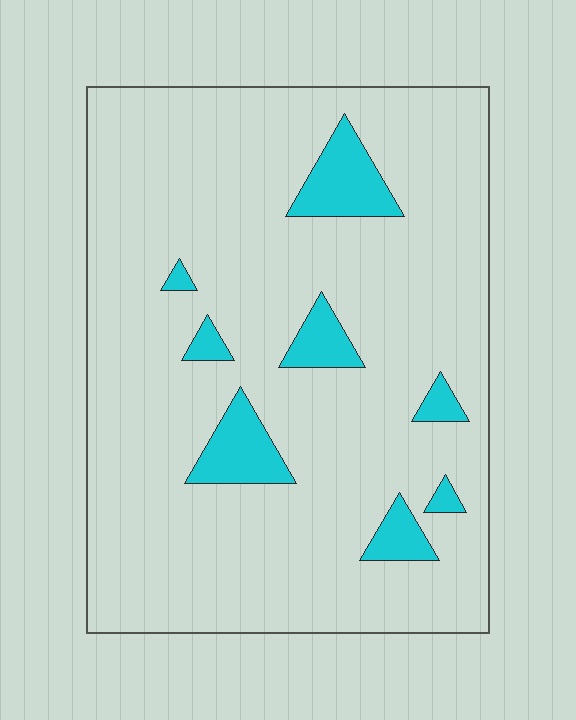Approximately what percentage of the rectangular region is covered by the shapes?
Approximately 10%.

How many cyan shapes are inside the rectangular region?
8.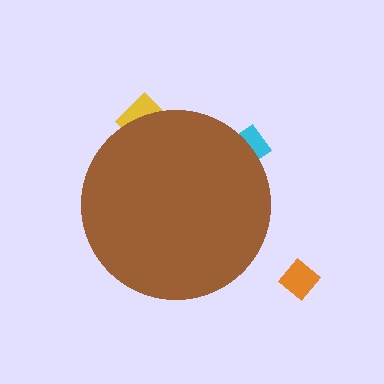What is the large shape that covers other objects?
A brown circle.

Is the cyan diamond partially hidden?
Yes, the cyan diamond is partially hidden behind the brown circle.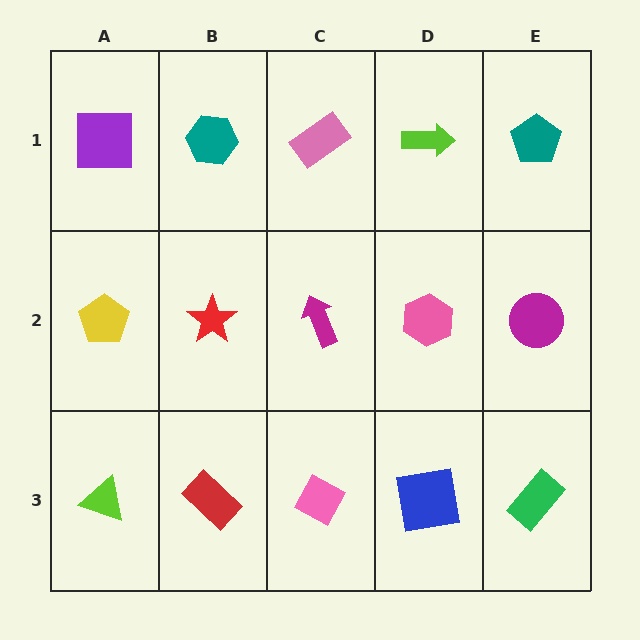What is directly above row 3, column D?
A pink hexagon.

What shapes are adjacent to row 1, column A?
A yellow pentagon (row 2, column A), a teal hexagon (row 1, column B).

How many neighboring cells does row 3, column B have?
3.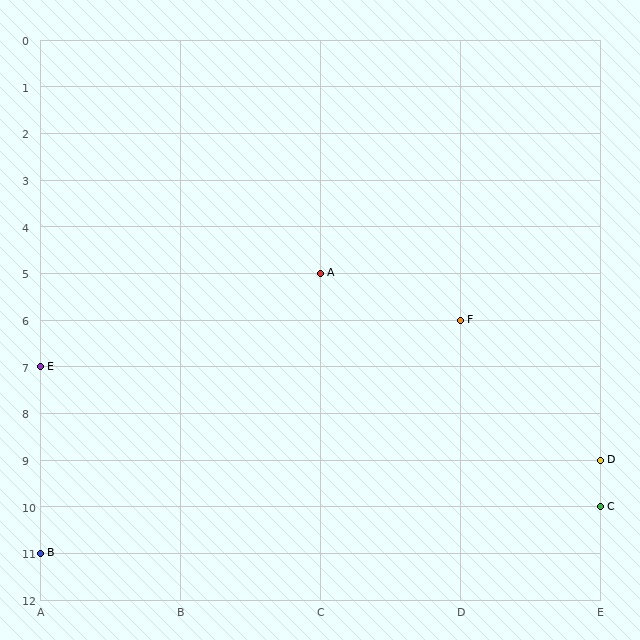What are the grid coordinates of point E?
Point E is at grid coordinates (A, 7).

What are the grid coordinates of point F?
Point F is at grid coordinates (D, 6).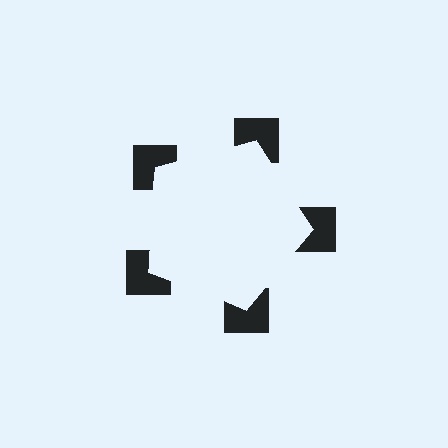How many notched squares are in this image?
There are 5 — one at each vertex of the illusory pentagon.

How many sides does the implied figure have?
5 sides.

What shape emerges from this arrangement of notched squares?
An illusory pentagon — its edges are inferred from the aligned wedge cuts in the notched squares, not physically drawn.